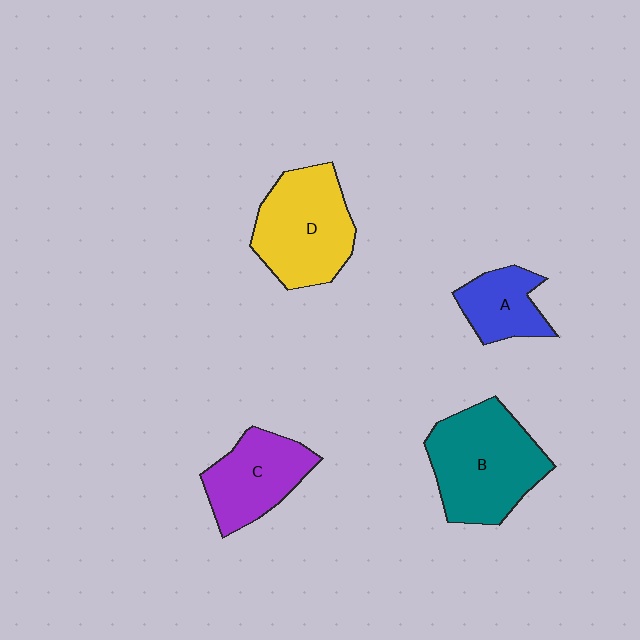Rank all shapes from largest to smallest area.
From largest to smallest: B (teal), D (yellow), C (purple), A (blue).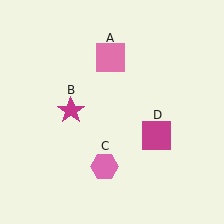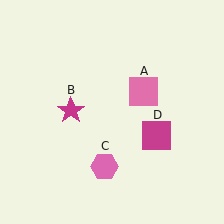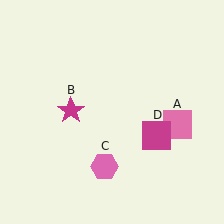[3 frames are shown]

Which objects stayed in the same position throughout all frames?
Magenta star (object B) and pink hexagon (object C) and magenta square (object D) remained stationary.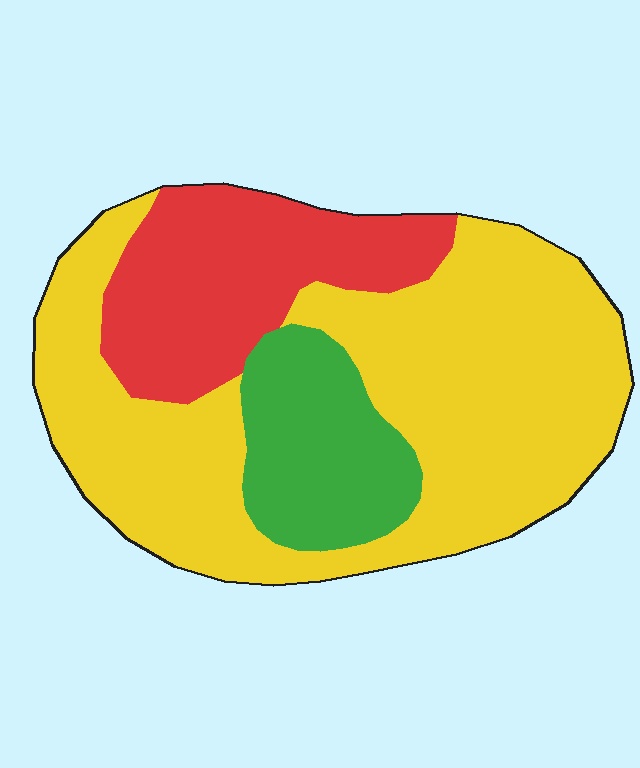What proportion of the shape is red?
Red takes up about one quarter (1/4) of the shape.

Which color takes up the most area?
Yellow, at roughly 60%.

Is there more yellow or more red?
Yellow.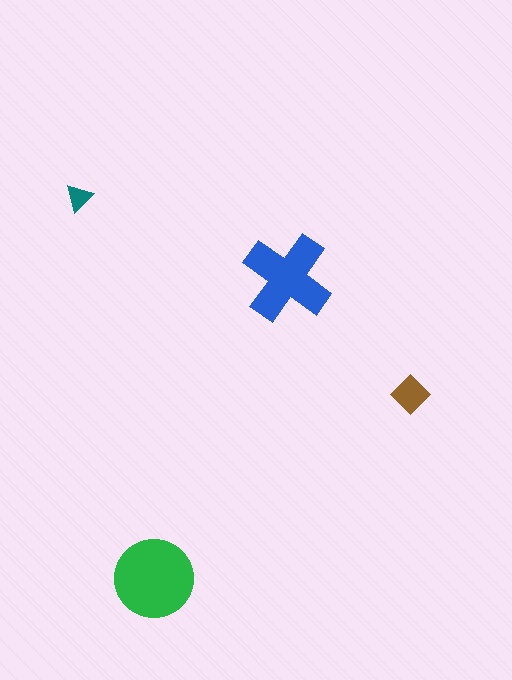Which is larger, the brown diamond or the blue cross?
The blue cross.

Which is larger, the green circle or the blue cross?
The green circle.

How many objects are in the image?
There are 4 objects in the image.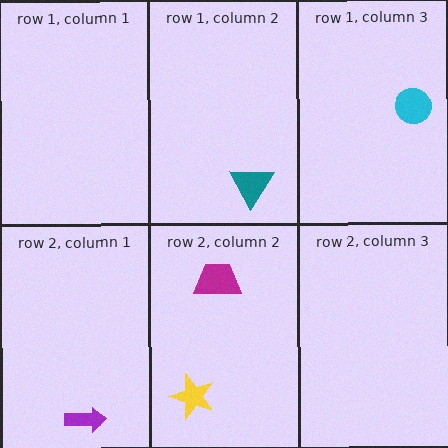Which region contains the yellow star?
The row 2, column 2 region.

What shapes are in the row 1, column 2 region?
The teal triangle.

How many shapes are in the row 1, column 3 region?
1.